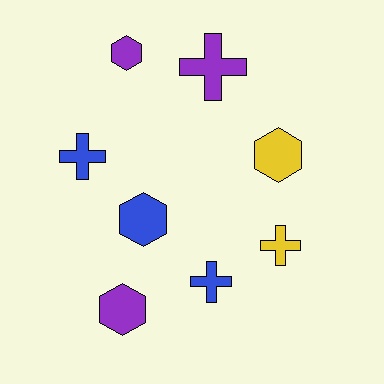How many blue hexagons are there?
There is 1 blue hexagon.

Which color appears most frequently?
Blue, with 3 objects.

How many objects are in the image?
There are 8 objects.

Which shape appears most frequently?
Hexagon, with 4 objects.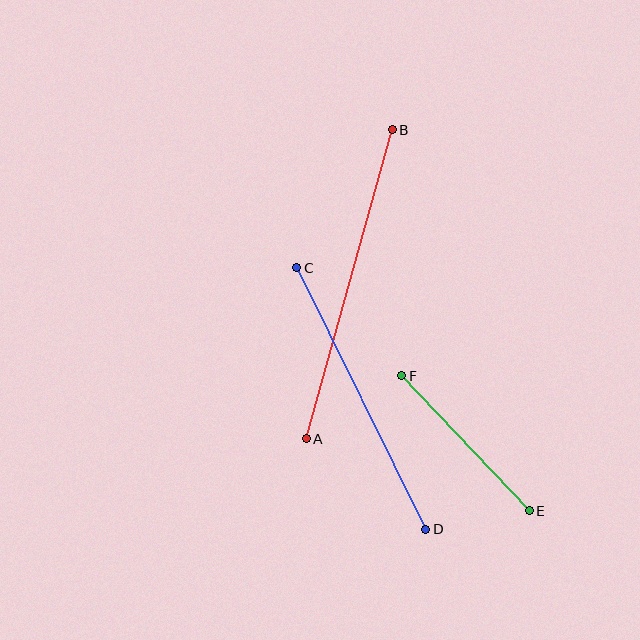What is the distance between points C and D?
The distance is approximately 292 pixels.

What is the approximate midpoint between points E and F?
The midpoint is at approximately (465, 443) pixels.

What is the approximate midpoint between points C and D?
The midpoint is at approximately (361, 399) pixels.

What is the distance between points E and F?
The distance is approximately 186 pixels.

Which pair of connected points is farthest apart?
Points A and B are farthest apart.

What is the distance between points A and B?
The distance is approximately 321 pixels.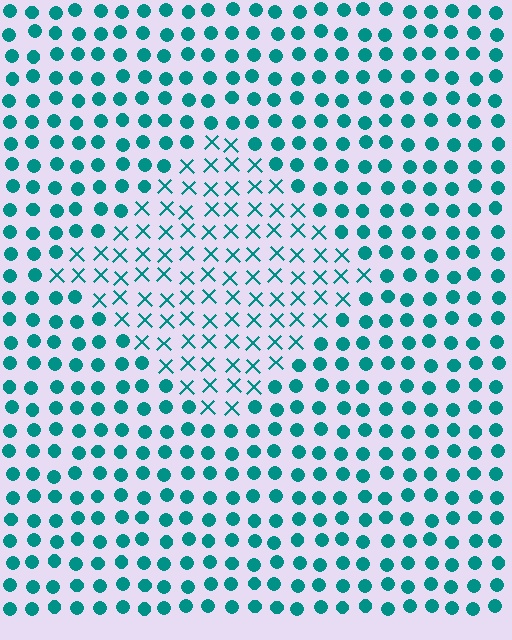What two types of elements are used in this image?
The image uses X marks inside the diamond region and circles outside it.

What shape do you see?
I see a diamond.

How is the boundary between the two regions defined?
The boundary is defined by a change in element shape: X marks inside vs. circles outside. All elements share the same color and spacing.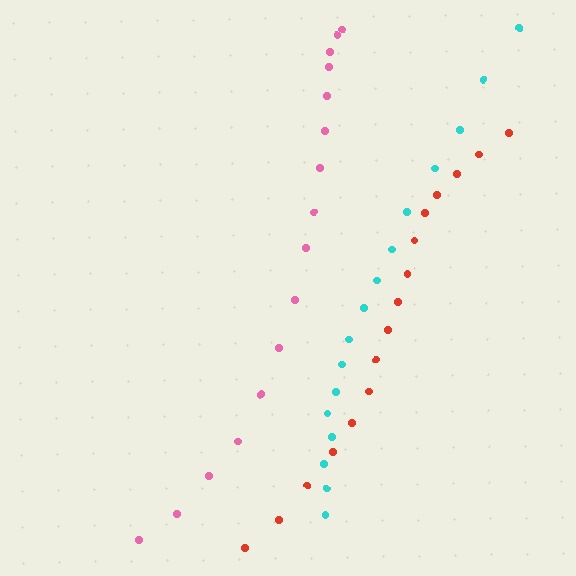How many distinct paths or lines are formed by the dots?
There are 3 distinct paths.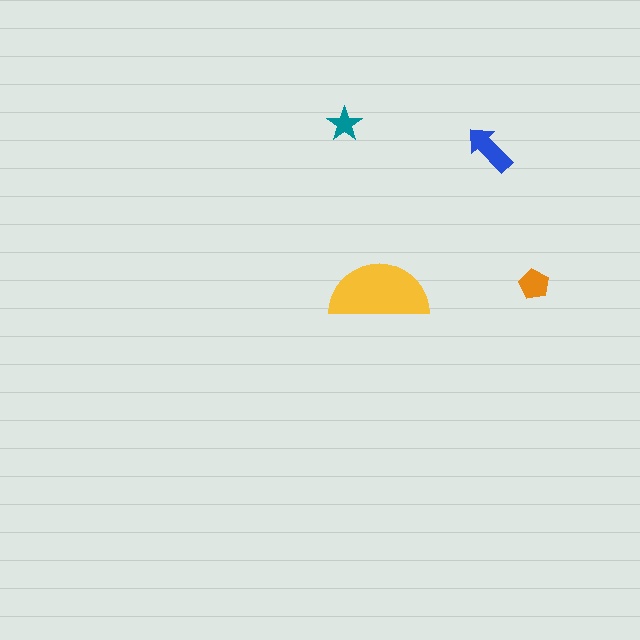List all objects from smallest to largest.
The teal star, the orange pentagon, the blue arrow, the yellow semicircle.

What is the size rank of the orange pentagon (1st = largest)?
3rd.